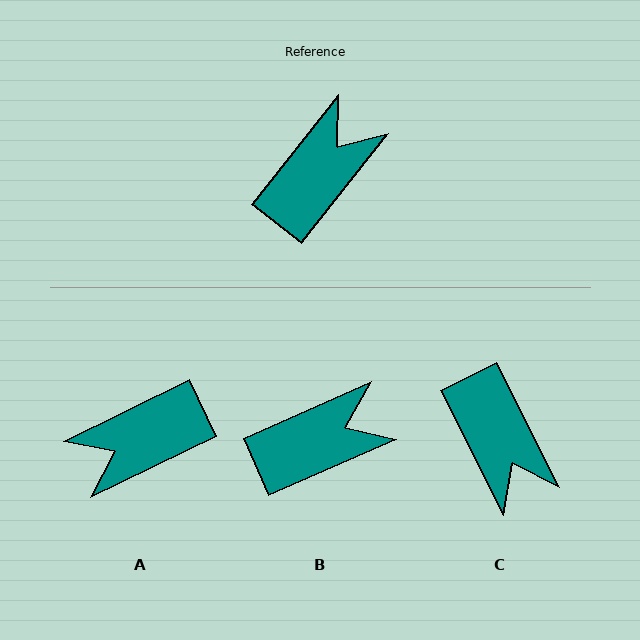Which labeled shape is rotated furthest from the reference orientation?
A, about 154 degrees away.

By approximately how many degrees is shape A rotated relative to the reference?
Approximately 154 degrees counter-clockwise.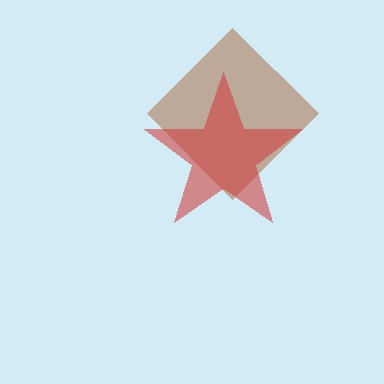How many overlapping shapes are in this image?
There are 2 overlapping shapes in the image.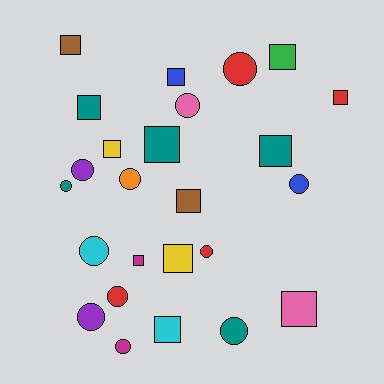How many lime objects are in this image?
There are no lime objects.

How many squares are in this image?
There are 13 squares.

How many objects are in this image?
There are 25 objects.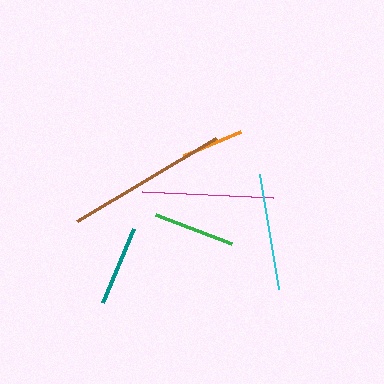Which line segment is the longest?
The brown line is the longest at approximately 161 pixels.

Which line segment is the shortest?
The orange line is the shortest at approximately 62 pixels.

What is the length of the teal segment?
The teal segment is approximately 81 pixels long.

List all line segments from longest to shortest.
From longest to shortest: brown, magenta, cyan, teal, green, orange.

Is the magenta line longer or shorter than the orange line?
The magenta line is longer than the orange line.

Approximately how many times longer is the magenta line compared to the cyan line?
The magenta line is approximately 1.1 times the length of the cyan line.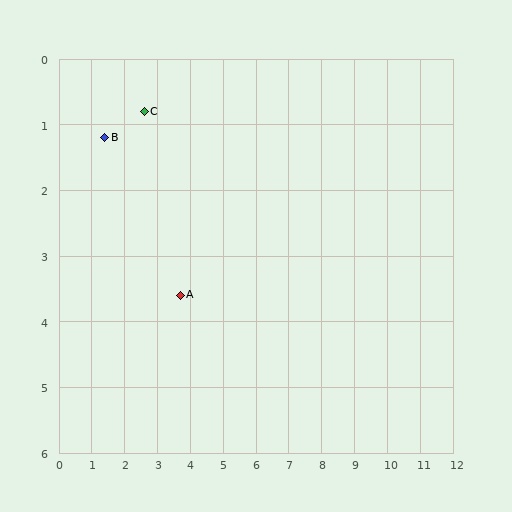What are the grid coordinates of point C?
Point C is at approximately (2.6, 0.8).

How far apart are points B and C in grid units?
Points B and C are about 1.3 grid units apart.